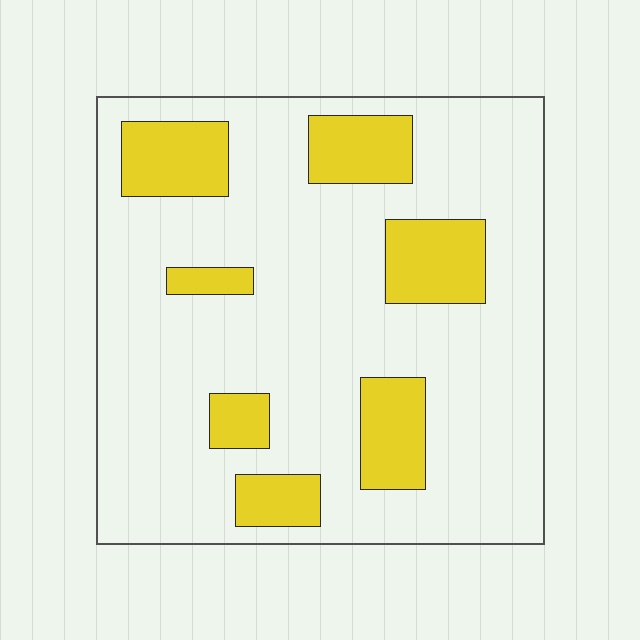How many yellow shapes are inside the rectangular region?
7.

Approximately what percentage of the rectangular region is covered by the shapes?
Approximately 20%.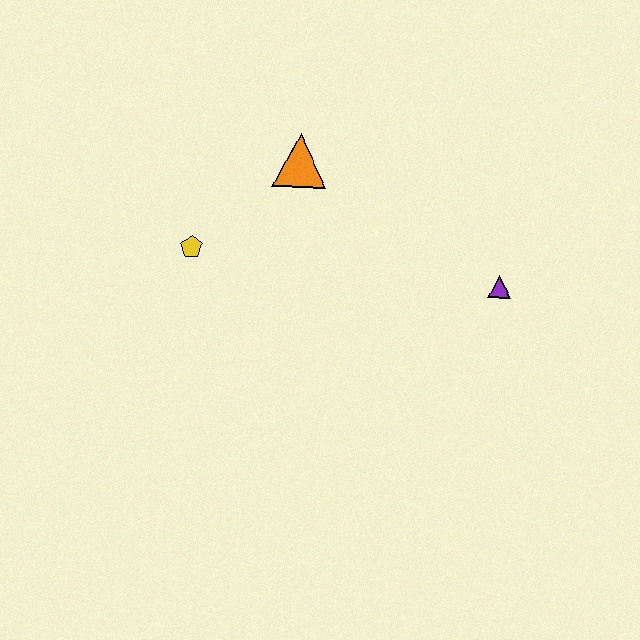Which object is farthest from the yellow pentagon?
The purple triangle is farthest from the yellow pentagon.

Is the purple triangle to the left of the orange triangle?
No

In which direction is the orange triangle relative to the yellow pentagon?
The orange triangle is to the right of the yellow pentagon.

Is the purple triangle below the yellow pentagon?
Yes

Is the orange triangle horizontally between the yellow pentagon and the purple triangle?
Yes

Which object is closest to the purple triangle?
The orange triangle is closest to the purple triangle.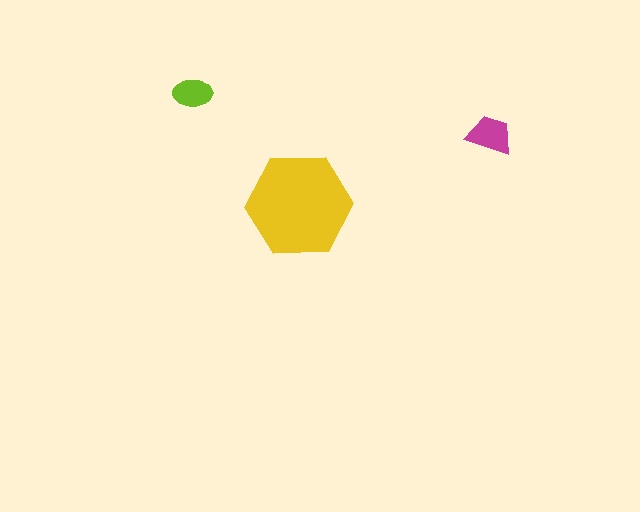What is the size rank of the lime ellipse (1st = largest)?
3rd.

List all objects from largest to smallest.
The yellow hexagon, the magenta trapezoid, the lime ellipse.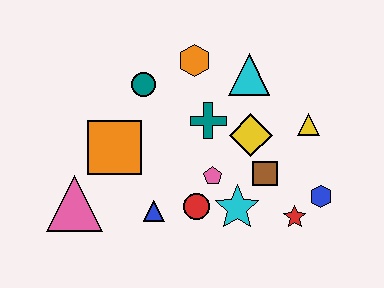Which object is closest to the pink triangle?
The orange square is closest to the pink triangle.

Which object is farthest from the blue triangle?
The yellow triangle is farthest from the blue triangle.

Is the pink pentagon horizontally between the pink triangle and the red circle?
No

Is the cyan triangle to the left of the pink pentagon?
No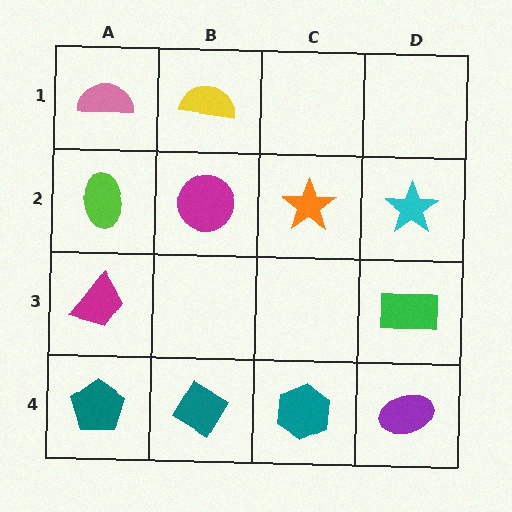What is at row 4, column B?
A teal diamond.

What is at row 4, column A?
A teal pentagon.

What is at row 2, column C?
An orange star.